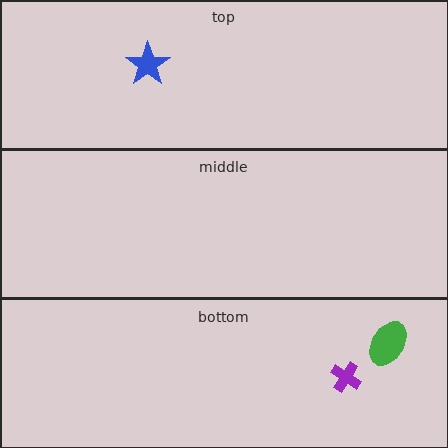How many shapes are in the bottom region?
2.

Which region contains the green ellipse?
The bottom region.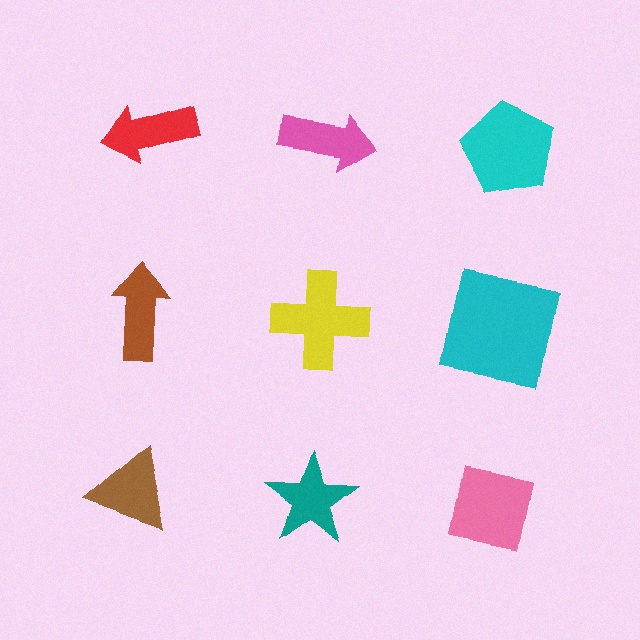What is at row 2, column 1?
A brown arrow.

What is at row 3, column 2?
A teal star.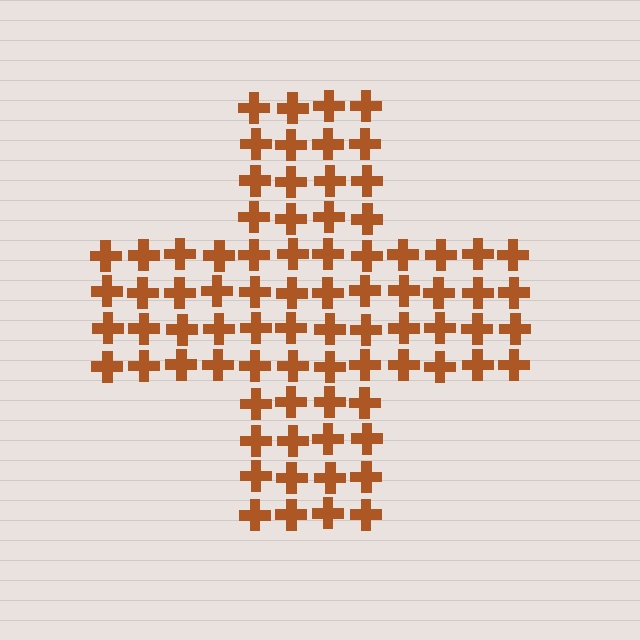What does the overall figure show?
The overall figure shows a cross.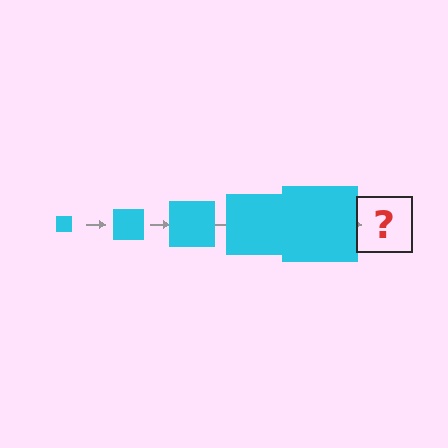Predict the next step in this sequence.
The next step is a cyan square, larger than the previous one.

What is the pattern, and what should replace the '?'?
The pattern is that the square gets progressively larger each step. The '?' should be a cyan square, larger than the previous one.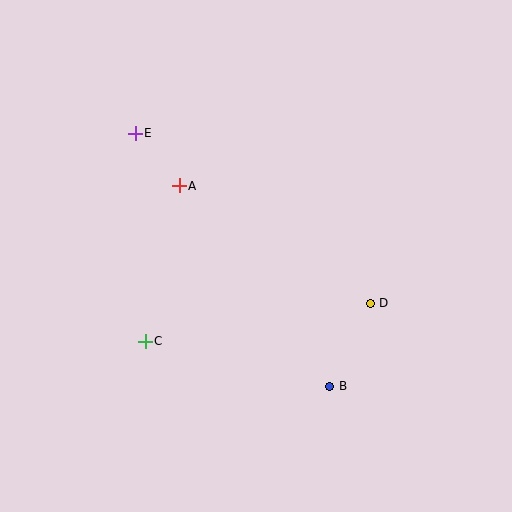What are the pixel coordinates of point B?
Point B is at (330, 386).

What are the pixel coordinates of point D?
Point D is at (370, 303).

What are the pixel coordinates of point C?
Point C is at (145, 341).